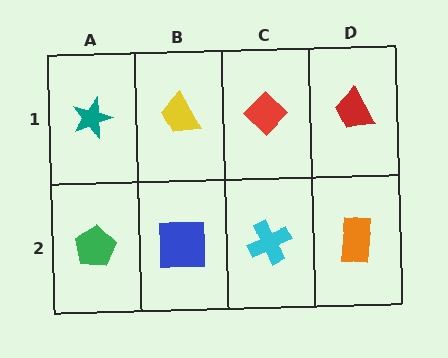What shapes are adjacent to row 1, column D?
An orange rectangle (row 2, column D), a red diamond (row 1, column C).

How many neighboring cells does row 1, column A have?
2.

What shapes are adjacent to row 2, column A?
A teal star (row 1, column A), a blue square (row 2, column B).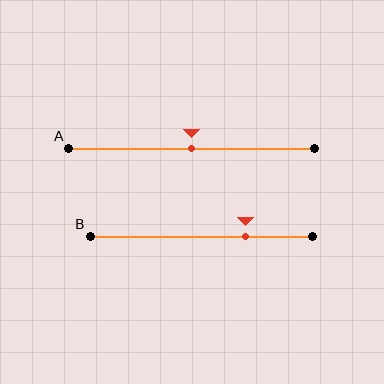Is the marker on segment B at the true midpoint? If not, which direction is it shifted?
No, the marker on segment B is shifted to the right by about 20% of the segment length.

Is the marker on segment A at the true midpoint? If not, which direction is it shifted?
Yes, the marker on segment A is at the true midpoint.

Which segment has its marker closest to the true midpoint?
Segment A has its marker closest to the true midpoint.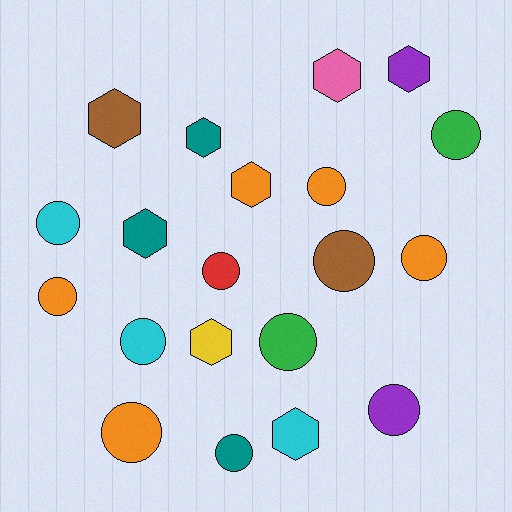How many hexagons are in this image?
There are 8 hexagons.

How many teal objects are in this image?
There are 3 teal objects.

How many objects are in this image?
There are 20 objects.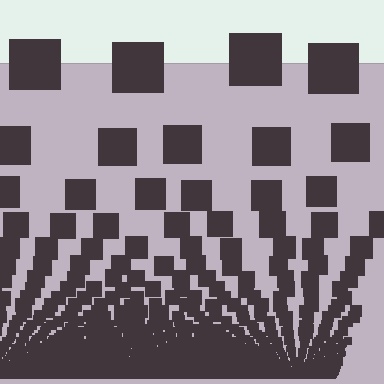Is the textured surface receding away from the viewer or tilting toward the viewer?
The surface appears to tilt toward the viewer. Texture elements get larger and sparser toward the top.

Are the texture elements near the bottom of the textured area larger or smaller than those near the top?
Smaller. The gradient is inverted — elements near the bottom are smaller and denser.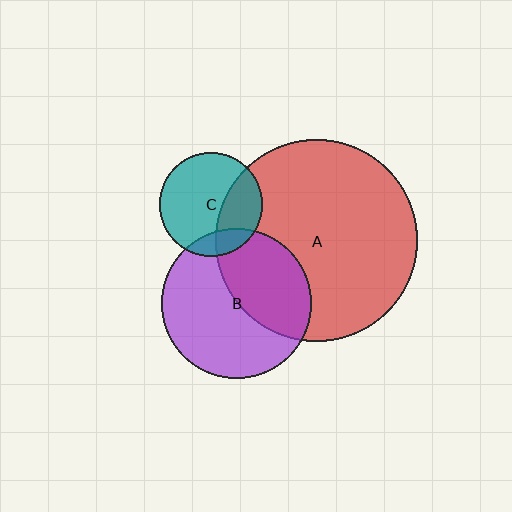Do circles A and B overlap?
Yes.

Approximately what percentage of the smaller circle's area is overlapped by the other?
Approximately 40%.